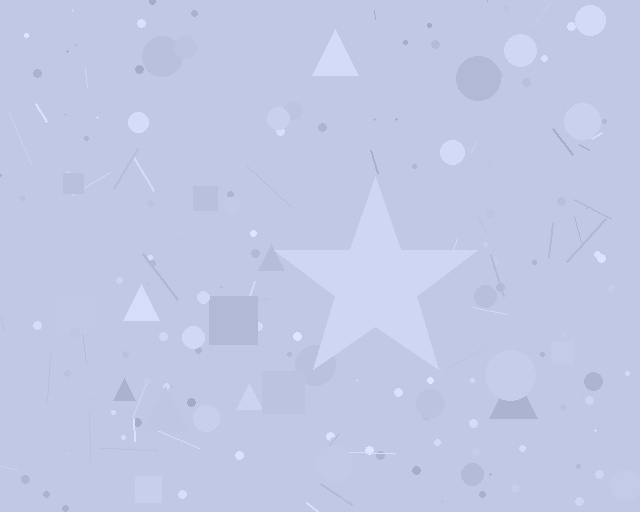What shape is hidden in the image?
A star is hidden in the image.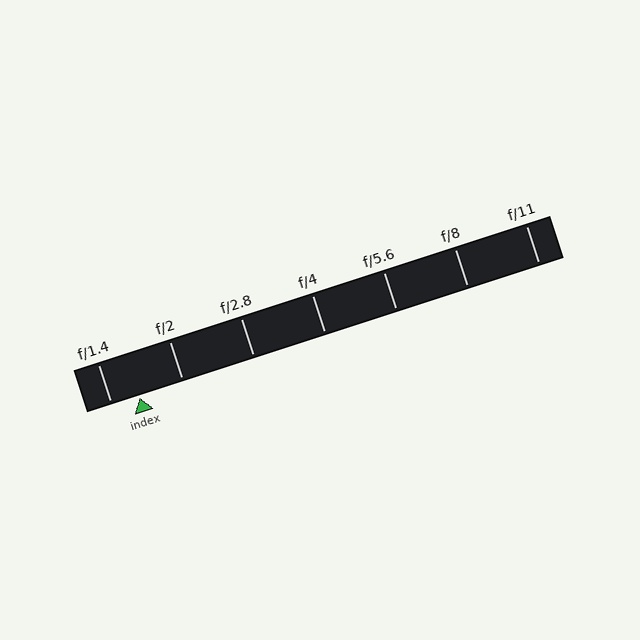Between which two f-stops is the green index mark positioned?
The index mark is between f/1.4 and f/2.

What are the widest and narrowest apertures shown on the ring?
The widest aperture shown is f/1.4 and the narrowest is f/11.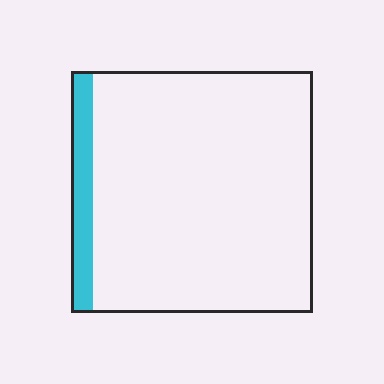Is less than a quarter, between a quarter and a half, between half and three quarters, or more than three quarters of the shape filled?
Less than a quarter.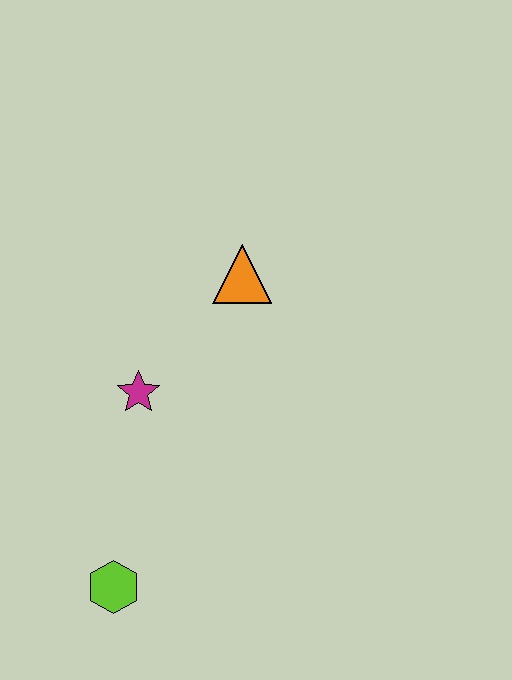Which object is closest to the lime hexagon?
The magenta star is closest to the lime hexagon.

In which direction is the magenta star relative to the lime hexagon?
The magenta star is above the lime hexagon.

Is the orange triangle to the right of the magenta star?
Yes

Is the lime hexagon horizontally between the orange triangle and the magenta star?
No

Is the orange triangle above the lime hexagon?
Yes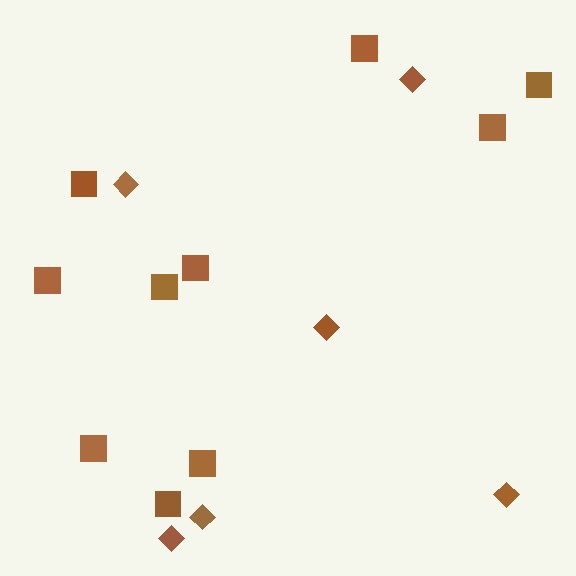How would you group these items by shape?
There are 2 groups: one group of diamonds (6) and one group of squares (10).